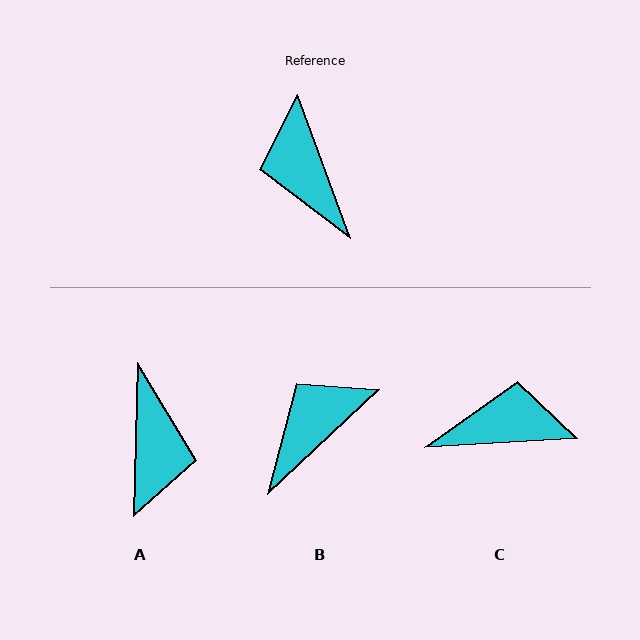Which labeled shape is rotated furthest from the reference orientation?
A, about 158 degrees away.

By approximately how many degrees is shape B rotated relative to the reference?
Approximately 67 degrees clockwise.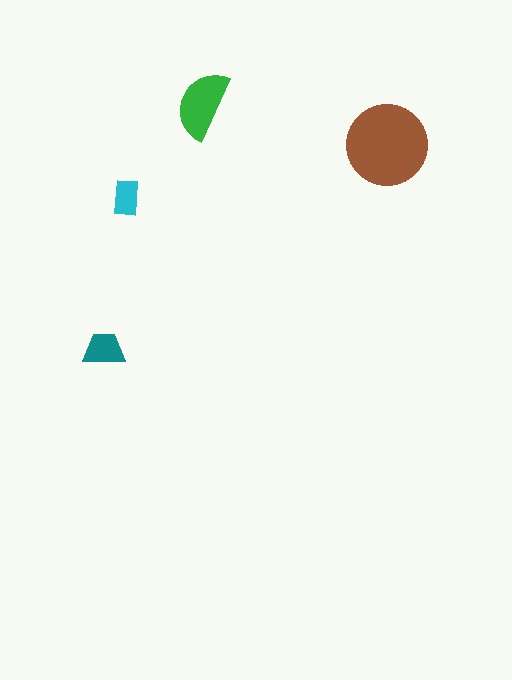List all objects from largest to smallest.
The brown circle, the green semicircle, the teal trapezoid, the cyan rectangle.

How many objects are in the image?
There are 4 objects in the image.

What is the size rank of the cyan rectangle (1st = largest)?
4th.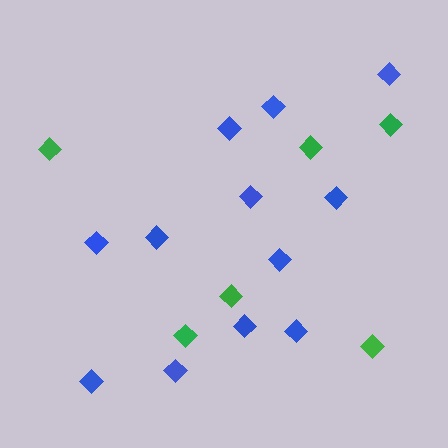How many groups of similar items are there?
There are 2 groups: one group of green diamonds (6) and one group of blue diamonds (12).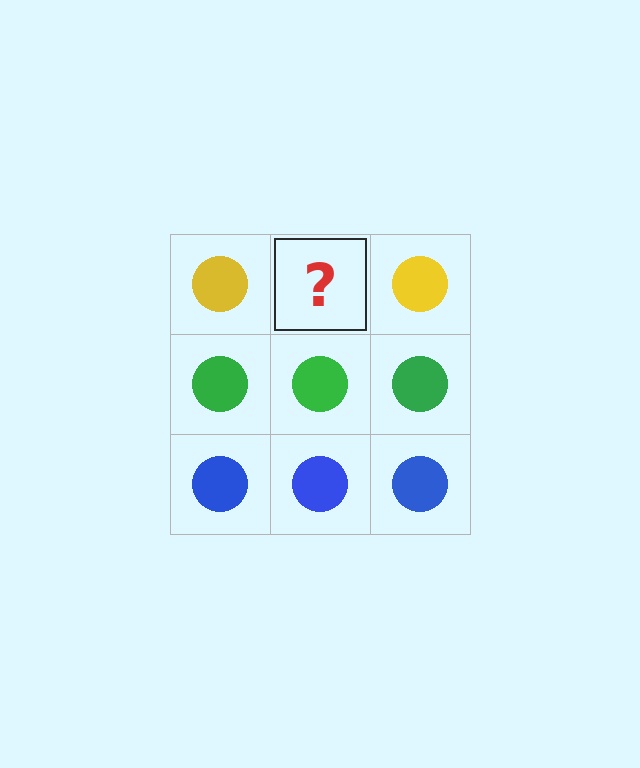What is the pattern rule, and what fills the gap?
The rule is that each row has a consistent color. The gap should be filled with a yellow circle.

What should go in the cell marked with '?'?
The missing cell should contain a yellow circle.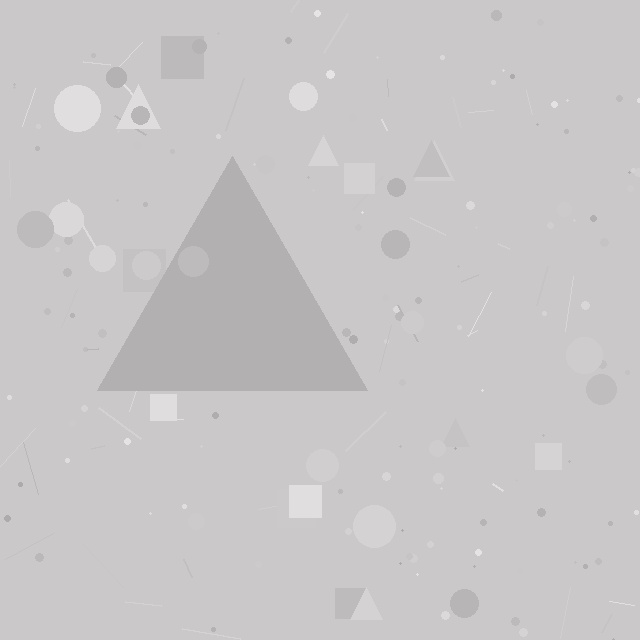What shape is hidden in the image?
A triangle is hidden in the image.